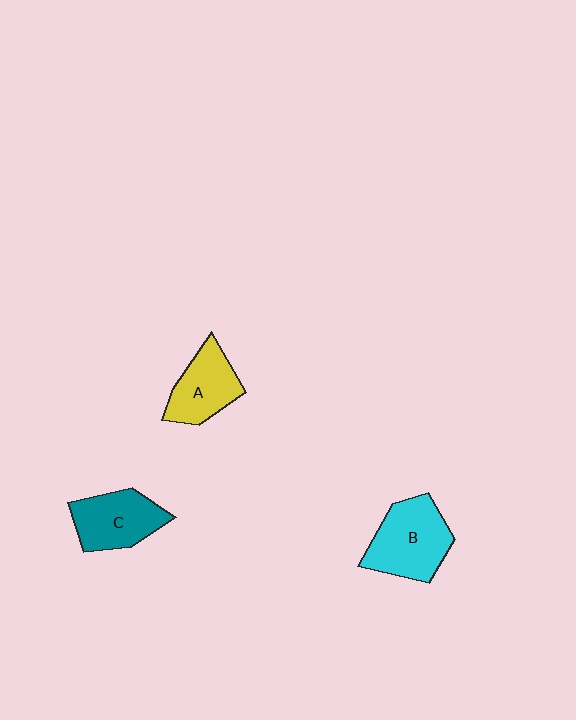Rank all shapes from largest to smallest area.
From largest to smallest: B (cyan), C (teal), A (yellow).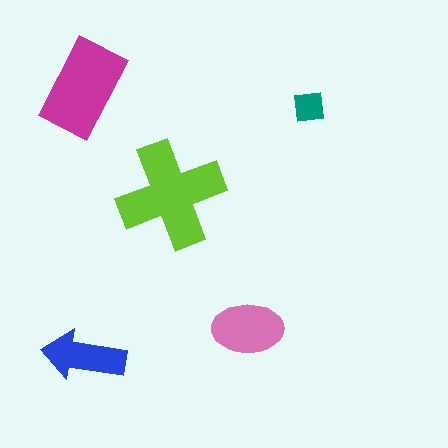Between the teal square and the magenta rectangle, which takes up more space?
The magenta rectangle.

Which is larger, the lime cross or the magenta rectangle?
The lime cross.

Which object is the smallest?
The teal square.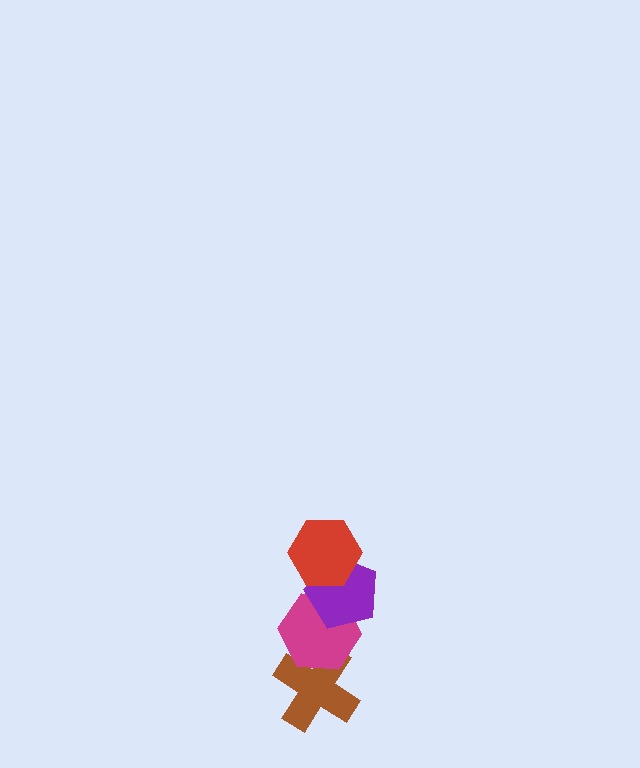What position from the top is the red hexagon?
The red hexagon is 1st from the top.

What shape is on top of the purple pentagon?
The red hexagon is on top of the purple pentagon.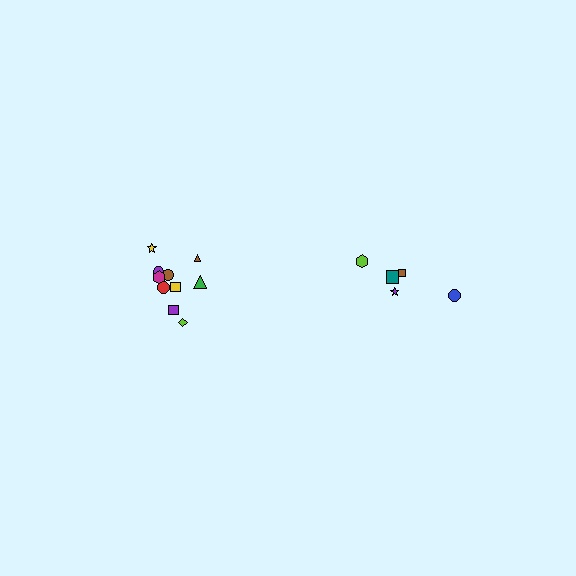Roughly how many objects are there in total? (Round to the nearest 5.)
Roughly 15 objects in total.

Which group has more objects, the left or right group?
The left group.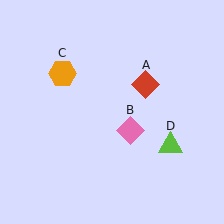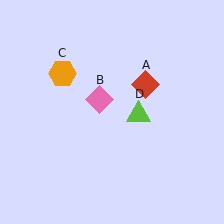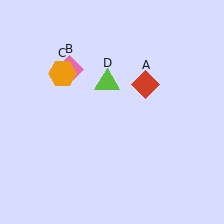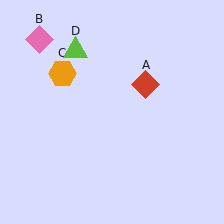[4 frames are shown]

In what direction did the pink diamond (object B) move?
The pink diamond (object B) moved up and to the left.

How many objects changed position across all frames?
2 objects changed position: pink diamond (object B), lime triangle (object D).